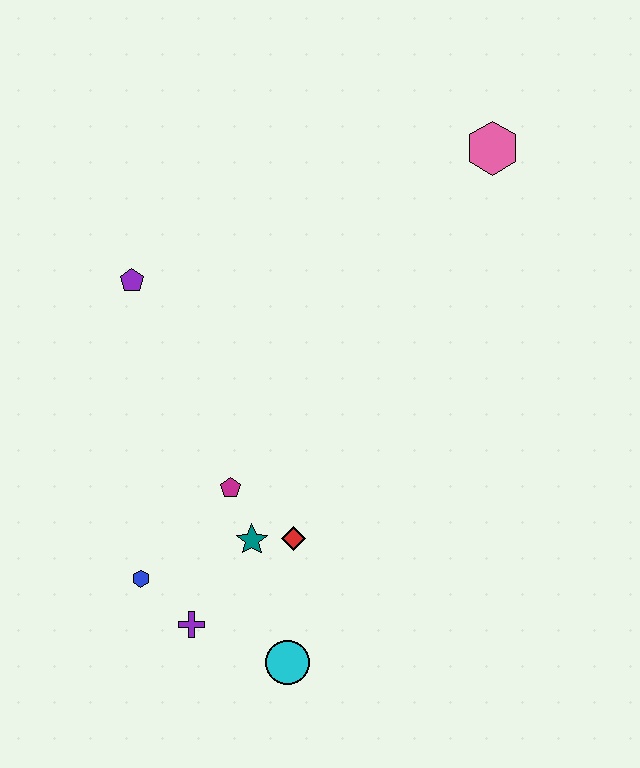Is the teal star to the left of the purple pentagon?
No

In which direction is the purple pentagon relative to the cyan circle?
The purple pentagon is above the cyan circle.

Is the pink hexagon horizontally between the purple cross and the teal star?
No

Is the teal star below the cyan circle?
No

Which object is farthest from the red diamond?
The pink hexagon is farthest from the red diamond.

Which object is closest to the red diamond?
The teal star is closest to the red diamond.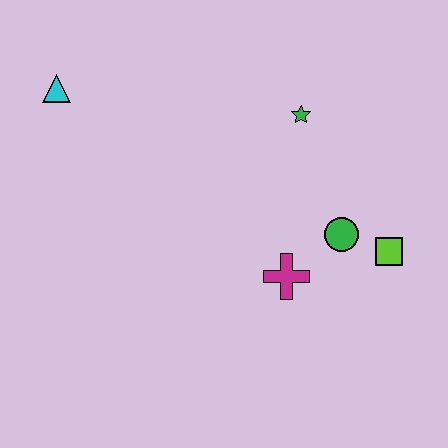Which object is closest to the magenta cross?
The green circle is closest to the magenta cross.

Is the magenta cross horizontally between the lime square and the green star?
No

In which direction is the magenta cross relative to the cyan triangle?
The magenta cross is to the right of the cyan triangle.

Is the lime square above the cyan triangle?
No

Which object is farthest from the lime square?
The cyan triangle is farthest from the lime square.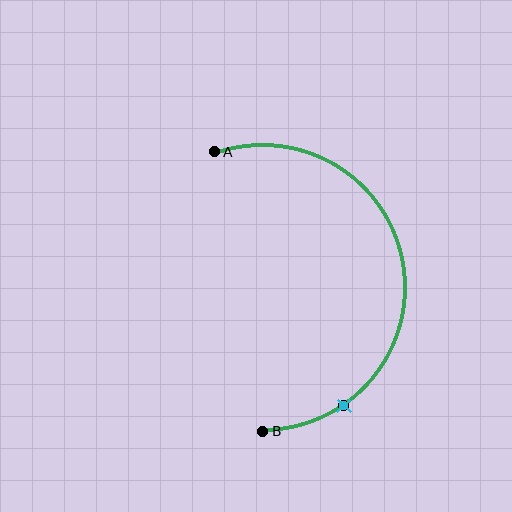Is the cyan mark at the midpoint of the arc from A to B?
No. The cyan mark lies on the arc but is closer to endpoint B. The arc midpoint would be at the point on the curve equidistant along the arc from both A and B.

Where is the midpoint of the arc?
The arc midpoint is the point on the curve farthest from the straight line joining A and B. It sits to the right of that line.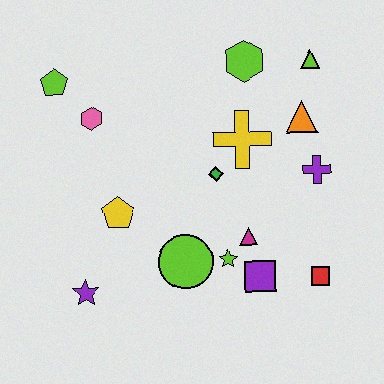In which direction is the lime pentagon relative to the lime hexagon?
The lime pentagon is to the left of the lime hexagon.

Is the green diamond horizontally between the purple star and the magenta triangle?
Yes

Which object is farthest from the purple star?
The lime triangle is farthest from the purple star.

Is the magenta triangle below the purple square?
No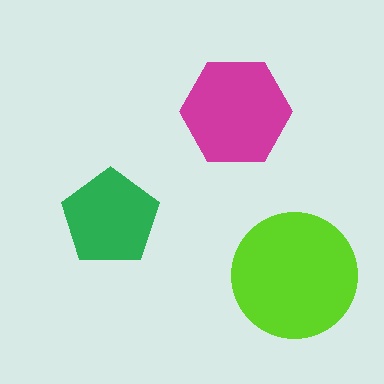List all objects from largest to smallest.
The lime circle, the magenta hexagon, the green pentagon.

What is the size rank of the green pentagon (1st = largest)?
3rd.